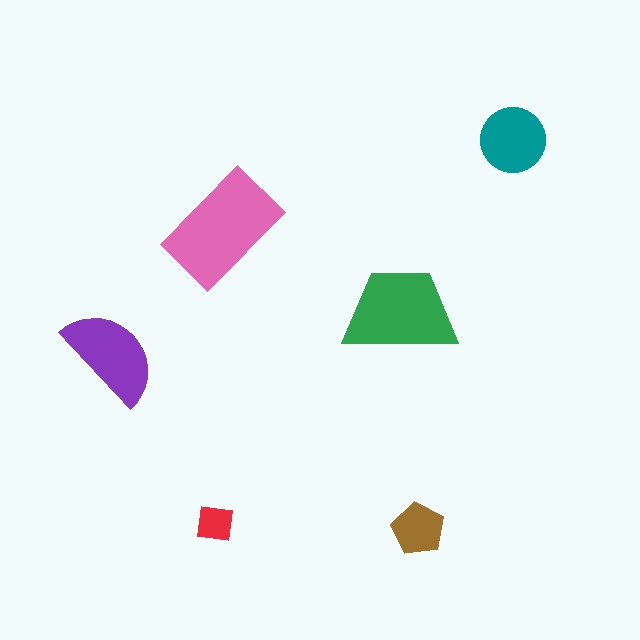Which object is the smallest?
The red square.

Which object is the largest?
The pink rectangle.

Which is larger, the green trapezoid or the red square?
The green trapezoid.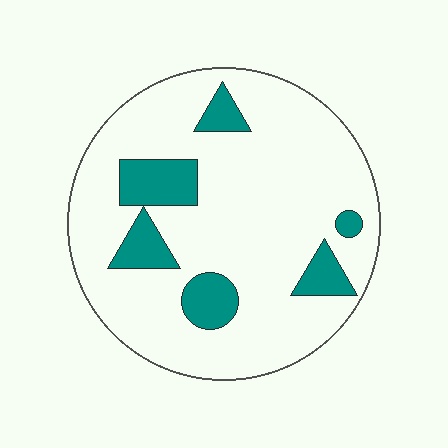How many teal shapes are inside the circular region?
6.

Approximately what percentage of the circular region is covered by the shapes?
Approximately 15%.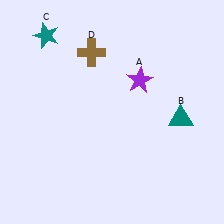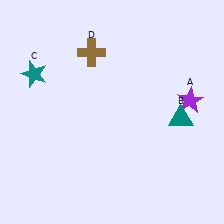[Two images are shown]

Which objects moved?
The objects that moved are: the purple star (A), the teal star (C).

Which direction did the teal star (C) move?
The teal star (C) moved down.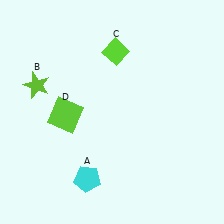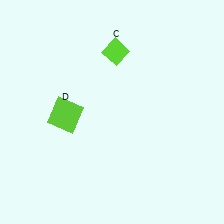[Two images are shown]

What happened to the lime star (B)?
The lime star (B) was removed in Image 2. It was in the top-left area of Image 1.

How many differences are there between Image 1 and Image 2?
There are 2 differences between the two images.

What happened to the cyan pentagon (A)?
The cyan pentagon (A) was removed in Image 2. It was in the bottom-left area of Image 1.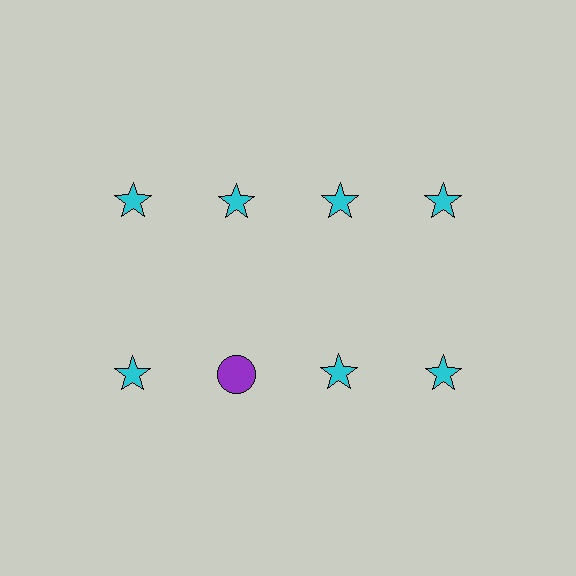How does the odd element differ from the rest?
It differs in both color (purple instead of cyan) and shape (circle instead of star).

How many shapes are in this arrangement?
There are 8 shapes arranged in a grid pattern.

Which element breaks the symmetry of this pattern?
The purple circle in the second row, second from left column breaks the symmetry. All other shapes are cyan stars.